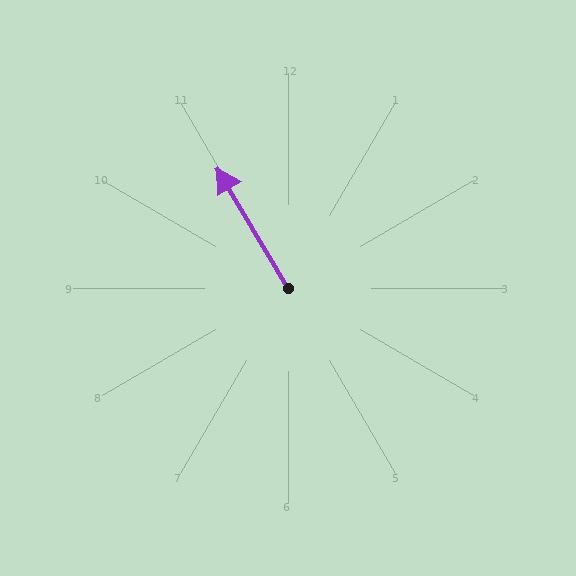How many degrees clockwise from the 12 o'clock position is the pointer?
Approximately 329 degrees.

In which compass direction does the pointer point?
Northwest.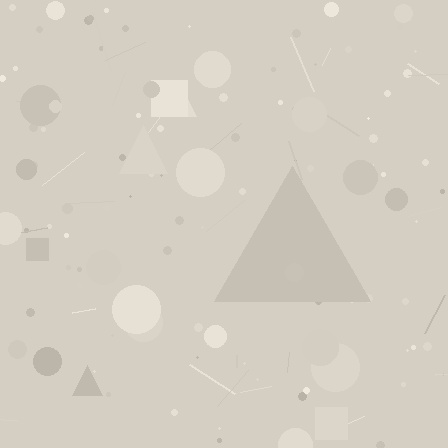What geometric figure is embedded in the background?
A triangle is embedded in the background.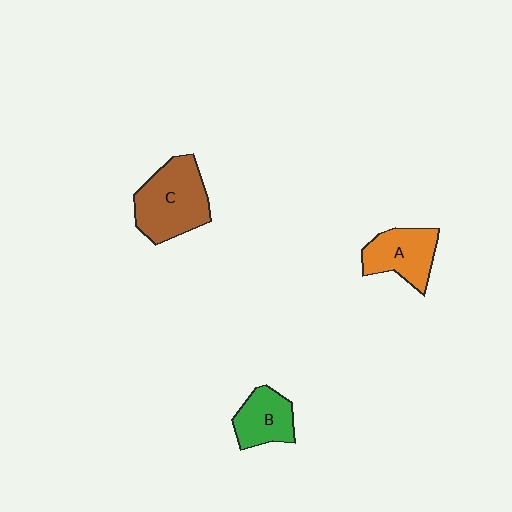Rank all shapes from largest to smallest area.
From largest to smallest: C (brown), A (orange), B (green).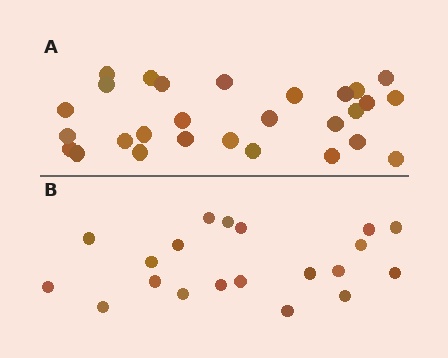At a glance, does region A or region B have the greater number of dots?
Region A (the top region) has more dots.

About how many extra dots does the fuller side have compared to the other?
Region A has roughly 8 or so more dots than region B.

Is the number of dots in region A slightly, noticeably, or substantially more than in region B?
Region A has noticeably more, but not dramatically so. The ratio is roughly 1.4 to 1.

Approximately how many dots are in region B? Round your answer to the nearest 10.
About 20 dots.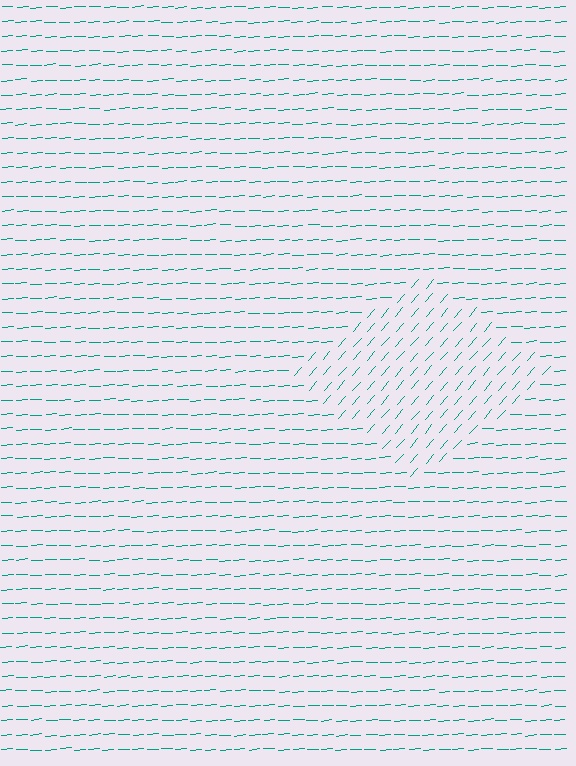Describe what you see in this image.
The image is filled with small teal line segments. A diamond region in the image has lines oriented differently from the surrounding lines, creating a visible texture boundary.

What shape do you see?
I see a diamond.